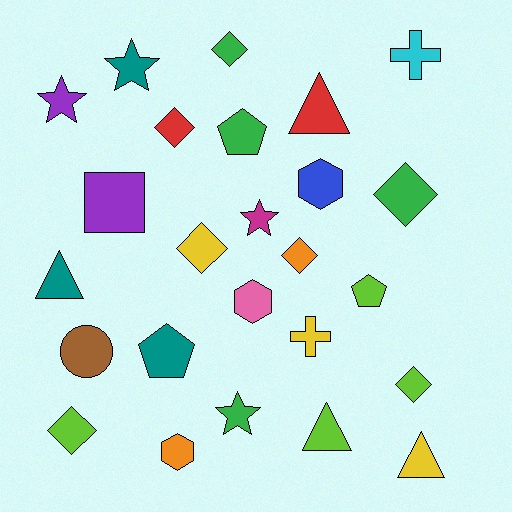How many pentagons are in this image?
There are 3 pentagons.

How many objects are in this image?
There are 25 objects.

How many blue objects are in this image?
There is 1 blue object.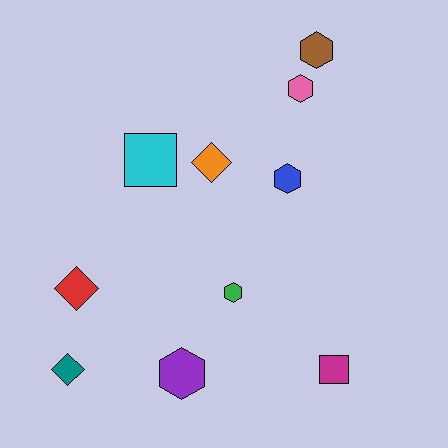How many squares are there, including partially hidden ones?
There are 2 squares.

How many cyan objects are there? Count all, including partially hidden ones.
There is 1 cyan object.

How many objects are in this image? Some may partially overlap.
There are 10 objects.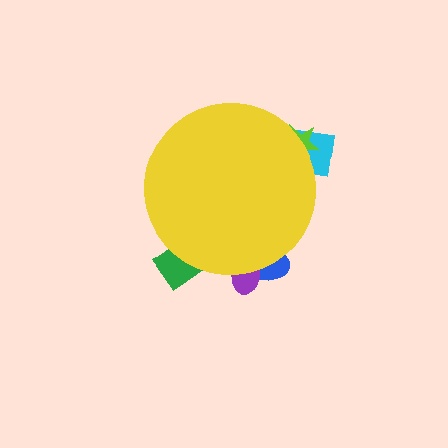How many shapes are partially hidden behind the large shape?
5 shapes are partially hidden.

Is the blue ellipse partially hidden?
Yes, the blue ellipse is partially hidden behind the yellow circle.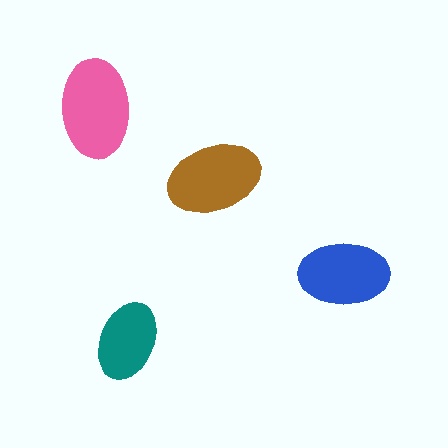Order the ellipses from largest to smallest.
the pink one, the brown one, the blue one, the teal one.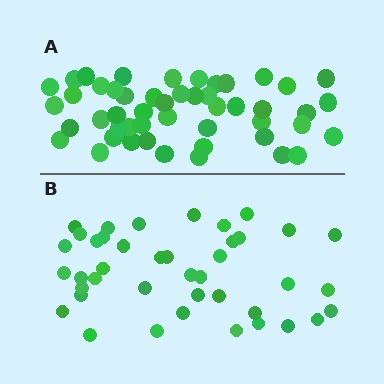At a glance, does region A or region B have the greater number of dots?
Region A (the top region) has more dots.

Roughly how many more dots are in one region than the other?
Region A has roughly 8 or so more dots than region B.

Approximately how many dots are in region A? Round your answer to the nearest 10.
About 50 dots. (The exact count is 49, which rounds to 50.)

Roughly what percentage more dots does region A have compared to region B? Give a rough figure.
About 20% more.